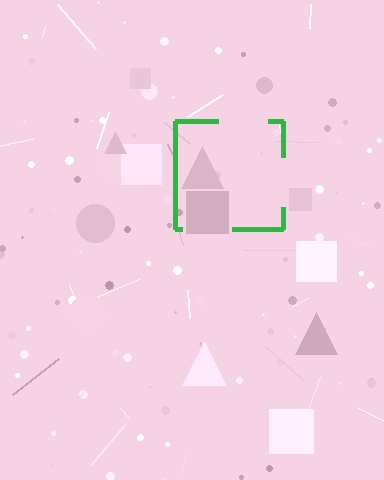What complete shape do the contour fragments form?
The contour fragments form a square.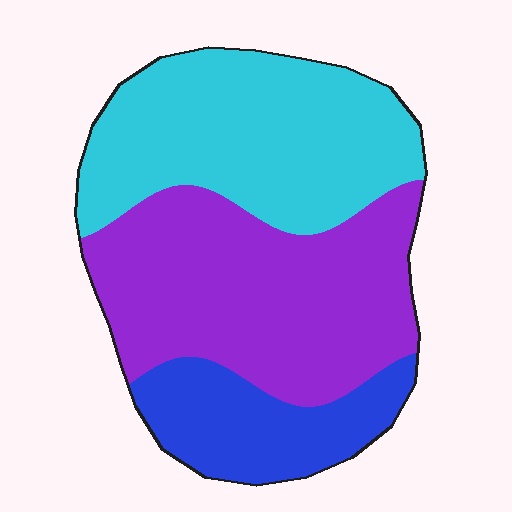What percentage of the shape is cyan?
Cyan covers around 40% of the shape.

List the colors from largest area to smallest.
From largest to smallest: purple, cyan, blue.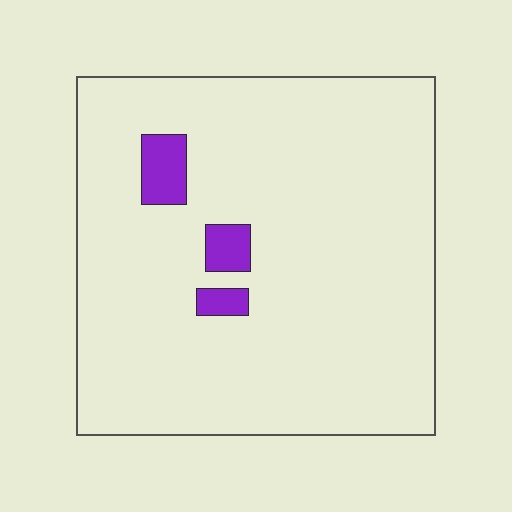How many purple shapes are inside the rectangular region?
3.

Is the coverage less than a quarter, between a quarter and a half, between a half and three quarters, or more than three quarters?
Less than a quarter.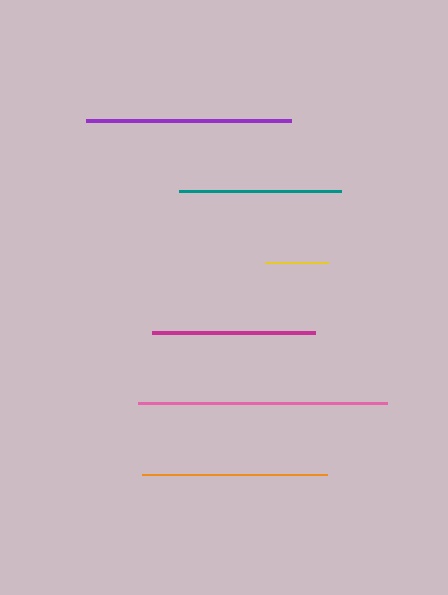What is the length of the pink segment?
The pink segment is approximately 249 pixels long.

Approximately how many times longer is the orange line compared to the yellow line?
The orange line is approximately 2.9 times the length of the yellow line.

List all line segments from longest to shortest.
From longest to shortest: pink, purple, orange, magenta, teal, yellow.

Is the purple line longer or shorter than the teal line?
The purple line is longer than the teal line.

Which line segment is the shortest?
The yellow line is the shortest at approximately 63 pixels.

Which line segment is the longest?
The pink line is the longest at approximately 249 pixels.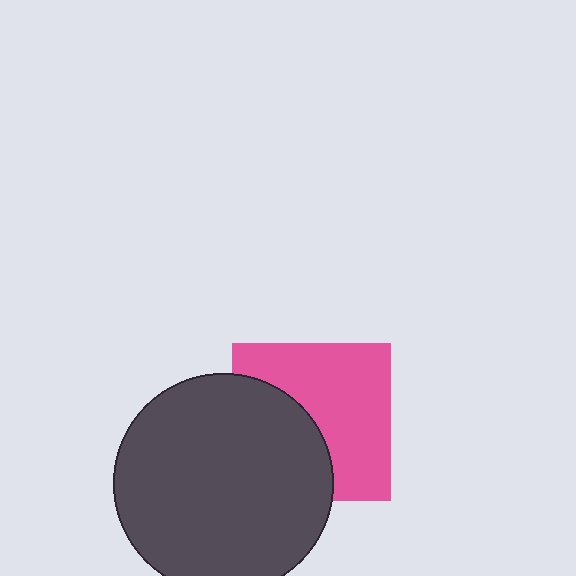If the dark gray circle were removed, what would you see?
You would see the complete pink square.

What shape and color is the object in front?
The object in front is a dark gray circle.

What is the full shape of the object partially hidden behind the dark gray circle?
The partially hidden object is a pink square.